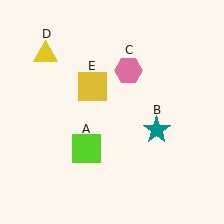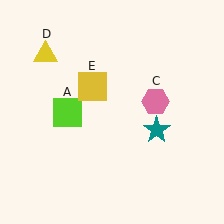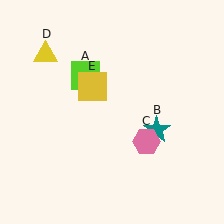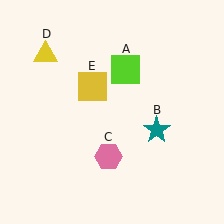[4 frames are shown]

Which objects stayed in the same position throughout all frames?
Teal star (object B) and yellow triangle (object D) and yellow square (object E) remained stationary.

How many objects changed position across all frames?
2 objects changed position: lime square (object A), pink hexagon (object C).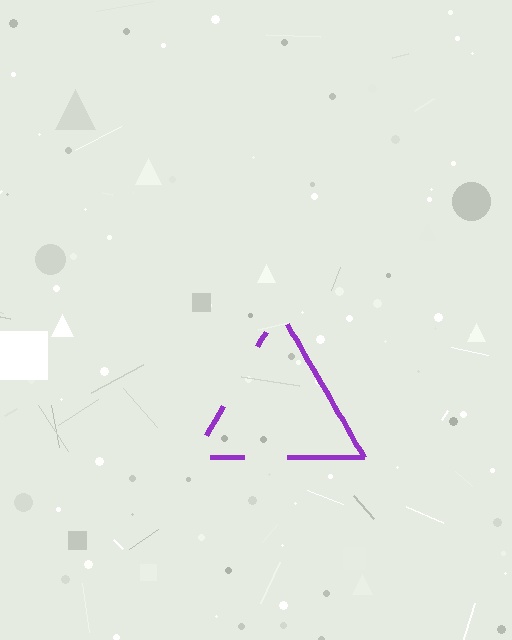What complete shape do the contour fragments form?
The contour fragments form a triangle.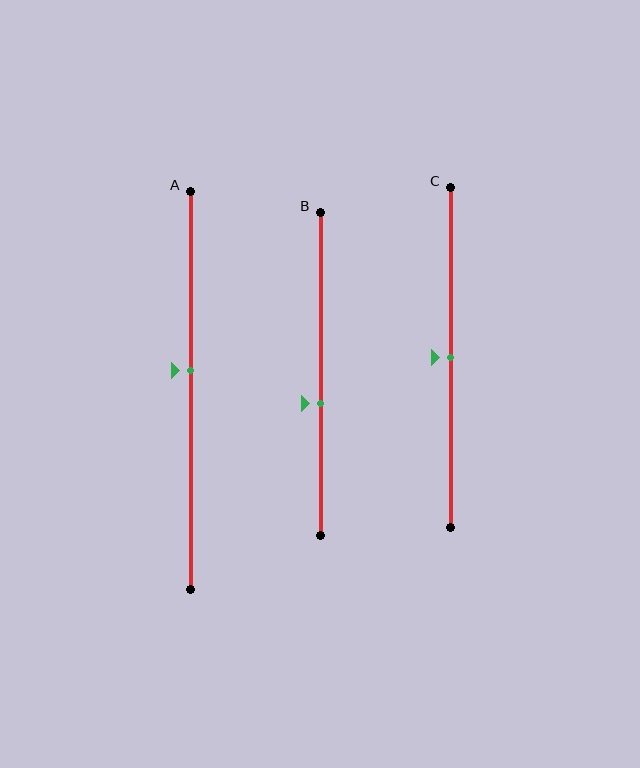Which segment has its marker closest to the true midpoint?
Segment C has its marker closest to the true midpoint.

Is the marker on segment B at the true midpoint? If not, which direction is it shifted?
No, the marker on segment B is shifted downward by about 9% of the segment length.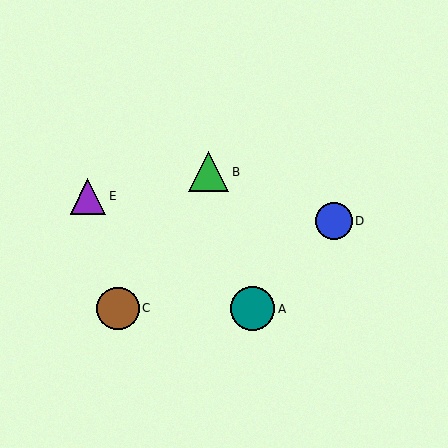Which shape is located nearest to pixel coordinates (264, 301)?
The teal circle (labeled A) at (252, 309) is nearest to that location.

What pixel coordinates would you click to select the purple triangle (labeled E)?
Click at (88, 196) to select the purple triangle E.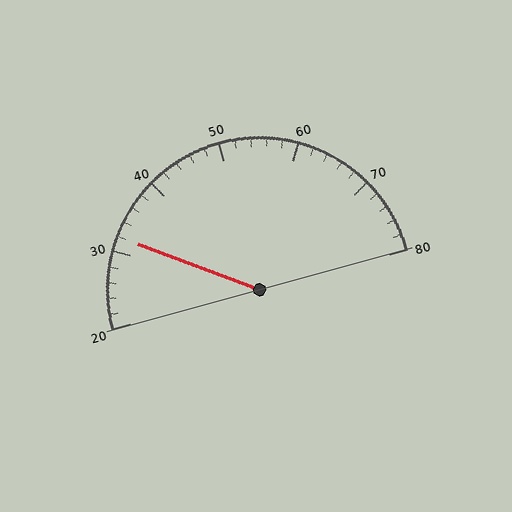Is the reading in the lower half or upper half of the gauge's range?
The reading is in the lower half of the range (20 to 80).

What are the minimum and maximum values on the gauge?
The gauge ranges from 20 to 80.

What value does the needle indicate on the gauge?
The needle indicates approximately 32.